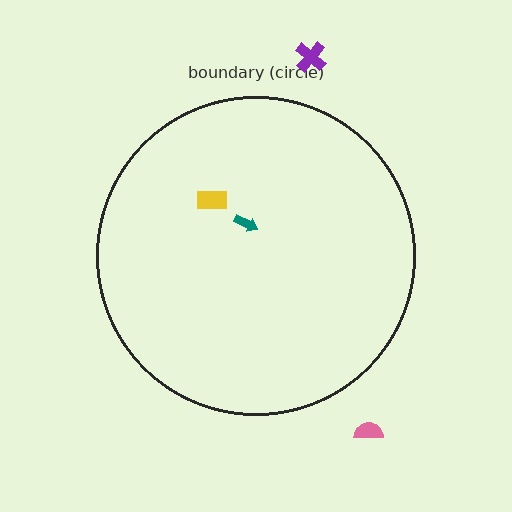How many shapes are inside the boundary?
2 inside, 2 outside.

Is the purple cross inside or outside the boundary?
Outside.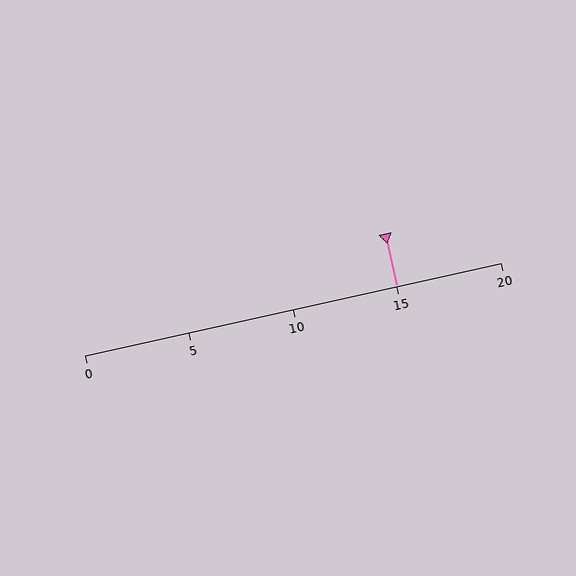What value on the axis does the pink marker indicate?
The marker indicates approximately 15.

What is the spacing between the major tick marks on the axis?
The major ticks are spaced 5 apart.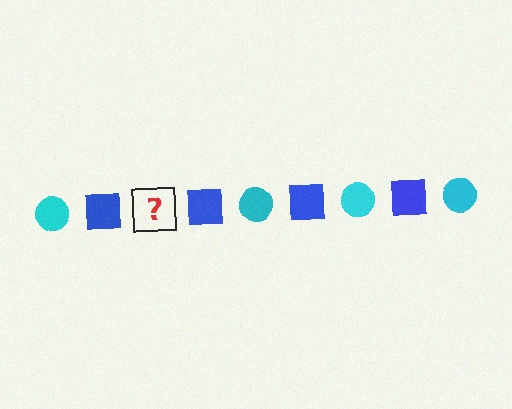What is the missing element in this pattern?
The missing element is a cyan circle.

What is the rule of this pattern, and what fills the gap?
The rule is that the pattern alternates between cyan circle and blue square. The gap should be filled with a cyan circle.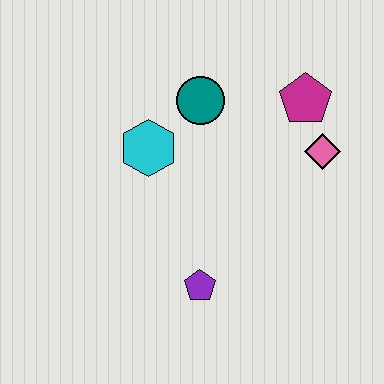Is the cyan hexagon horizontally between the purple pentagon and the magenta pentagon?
No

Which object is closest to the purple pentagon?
The cyan hexagon is closest to the purple pentagon.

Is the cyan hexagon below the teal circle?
Yes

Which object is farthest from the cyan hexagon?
The pink diamond is farthest from the cyan hexagon.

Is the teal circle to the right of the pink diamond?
No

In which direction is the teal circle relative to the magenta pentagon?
The teal circle is to the left of the magenta pentagon.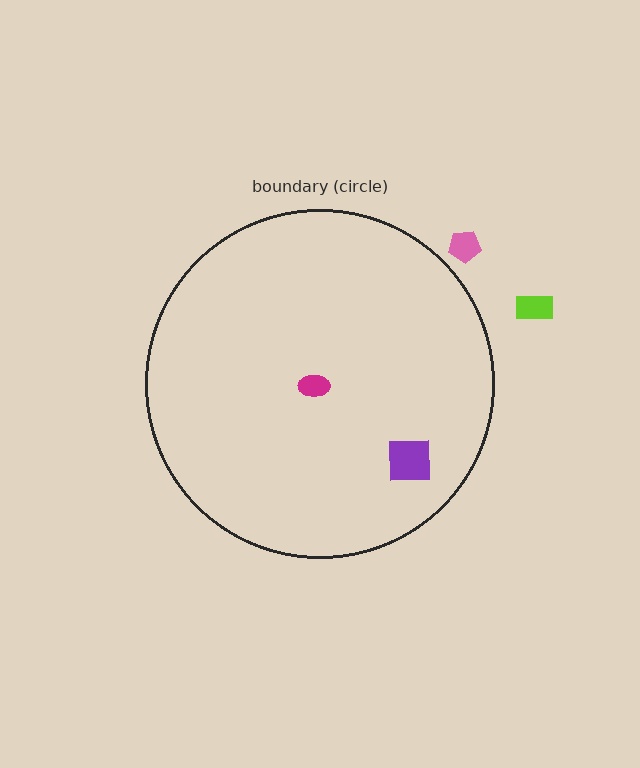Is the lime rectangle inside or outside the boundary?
Outside.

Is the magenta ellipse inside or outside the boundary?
Inside.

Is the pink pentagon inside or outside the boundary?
Outside.